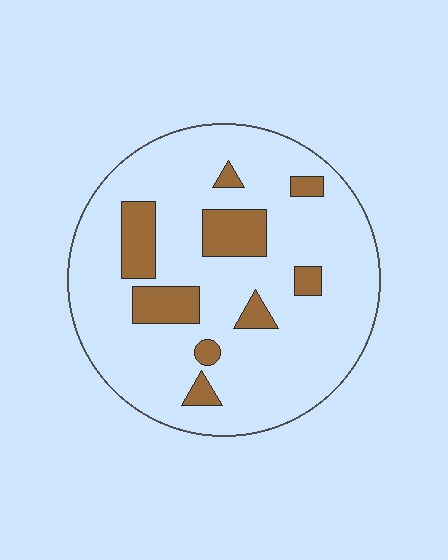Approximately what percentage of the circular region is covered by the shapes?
Approximately 15%.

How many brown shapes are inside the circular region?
9.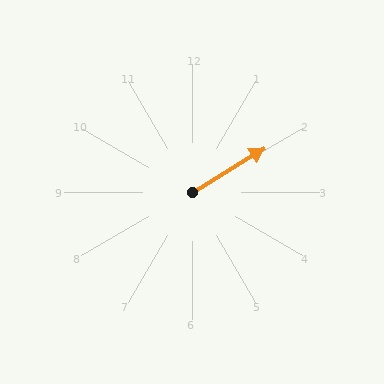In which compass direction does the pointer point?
Northeast.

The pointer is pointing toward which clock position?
Roughly 2 o'clock.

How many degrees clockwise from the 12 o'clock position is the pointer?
Approximately 58 degrees.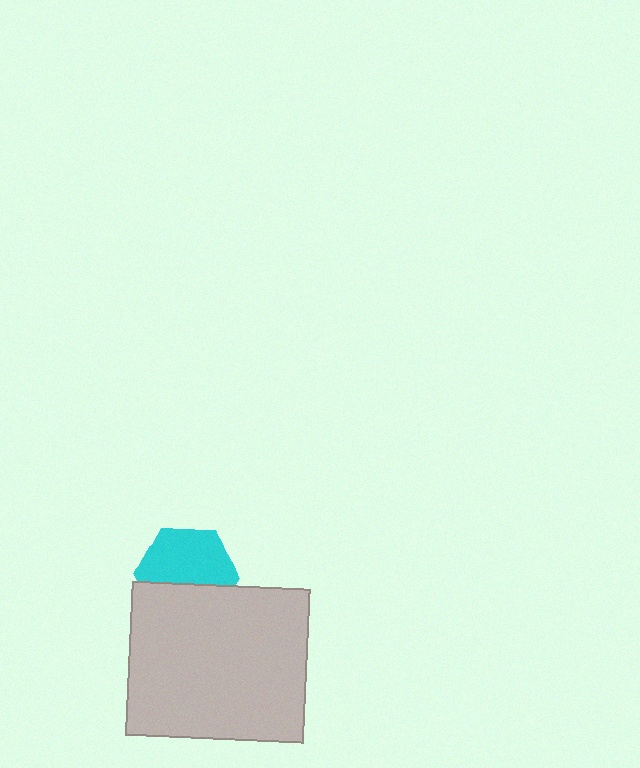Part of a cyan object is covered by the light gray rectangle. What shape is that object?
It is a hexagon.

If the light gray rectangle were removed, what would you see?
You would see the complete cyan hexagon.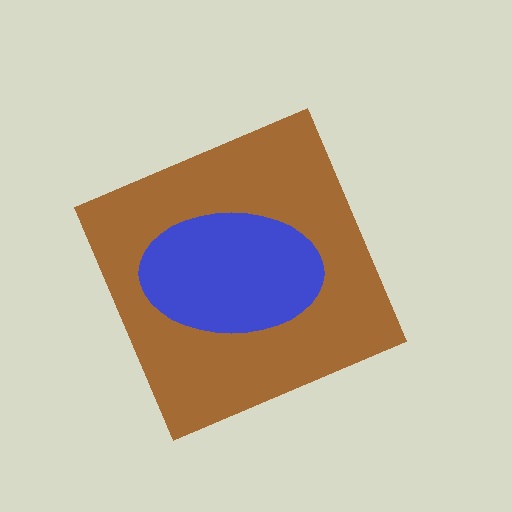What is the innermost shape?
The blue ellipse.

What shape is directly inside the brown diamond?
The blue ellipse.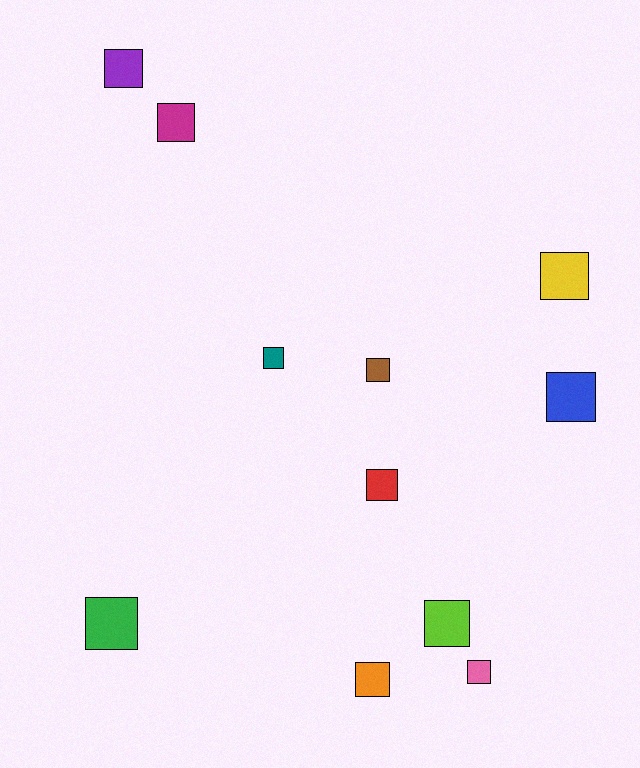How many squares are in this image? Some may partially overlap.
There are 11 squares.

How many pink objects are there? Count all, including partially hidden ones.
There is 1 pink object.